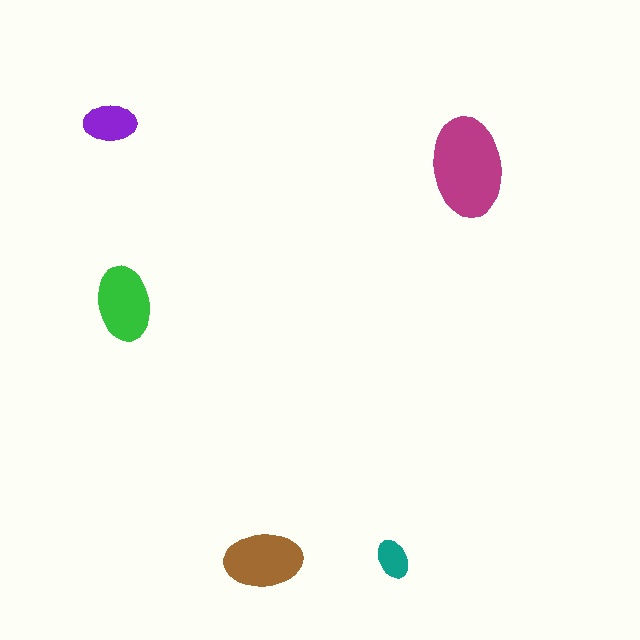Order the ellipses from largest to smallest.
the magenta one, the brown one, the green one, the purple one, the teal one.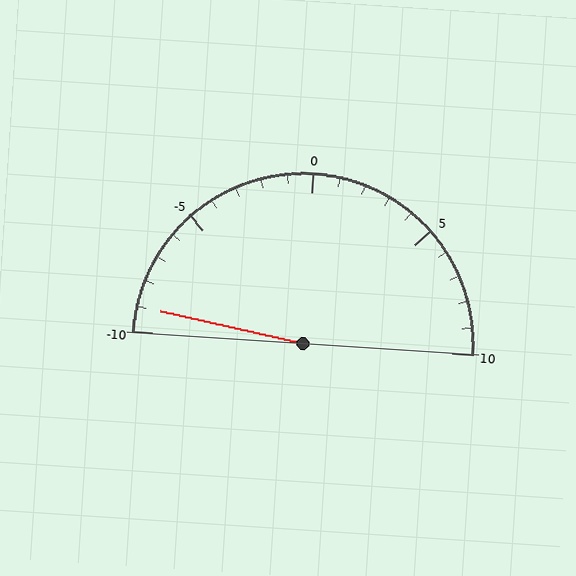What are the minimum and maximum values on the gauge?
The gauge ranges from -10 to 10.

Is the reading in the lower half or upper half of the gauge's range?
The reading is in the lower half of the range (-10 to 10).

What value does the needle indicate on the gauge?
The needle indicates approximately -9.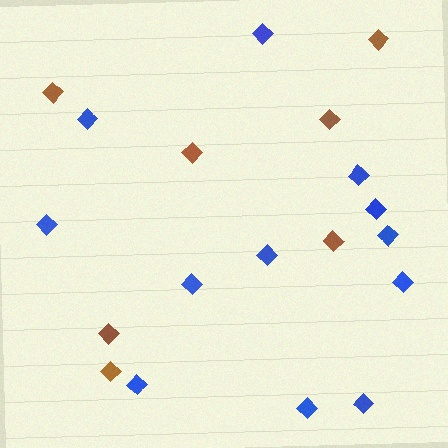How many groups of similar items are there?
There are 2 groups: one group of blue diamonds (12) and one group of brown diamonds (7).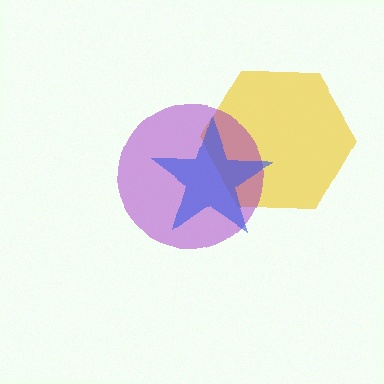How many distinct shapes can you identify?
There are 3 distinct shapes: a yellow hexagon, a purple circle, a blue star.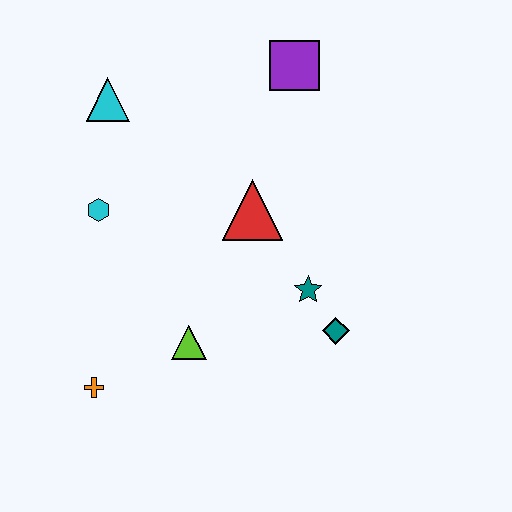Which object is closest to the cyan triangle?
The cyan hexagon is closest to the cyan triangle.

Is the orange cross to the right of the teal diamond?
No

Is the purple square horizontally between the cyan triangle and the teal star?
Yes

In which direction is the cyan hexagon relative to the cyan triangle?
The cyan hexagon is below the cyan triangle.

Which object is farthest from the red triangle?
The orange cross is farthest from the red triangle.